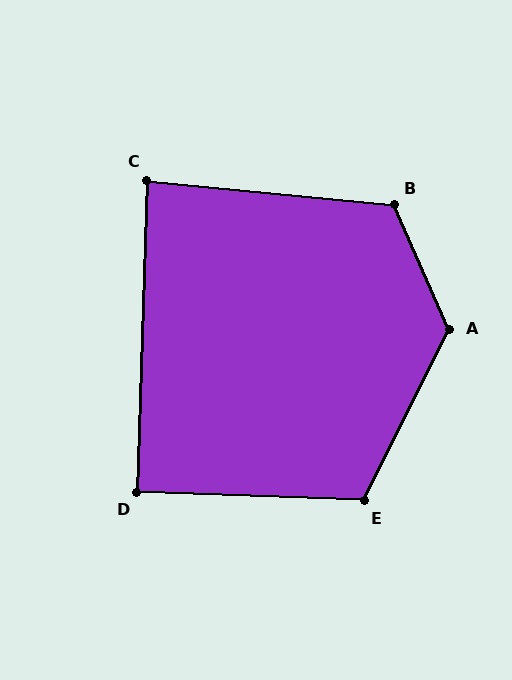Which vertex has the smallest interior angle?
C, at approximately 86 degrees.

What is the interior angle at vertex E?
Approximately 114 degrees (obtuse).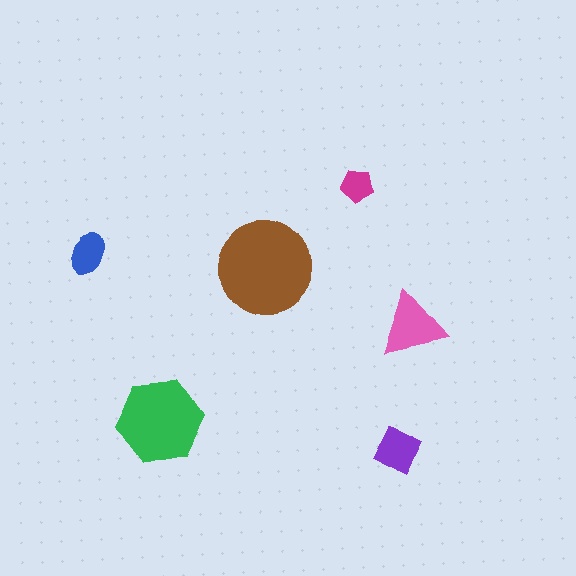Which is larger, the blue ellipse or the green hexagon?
The green hexagon.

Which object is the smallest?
The magenta pentagon.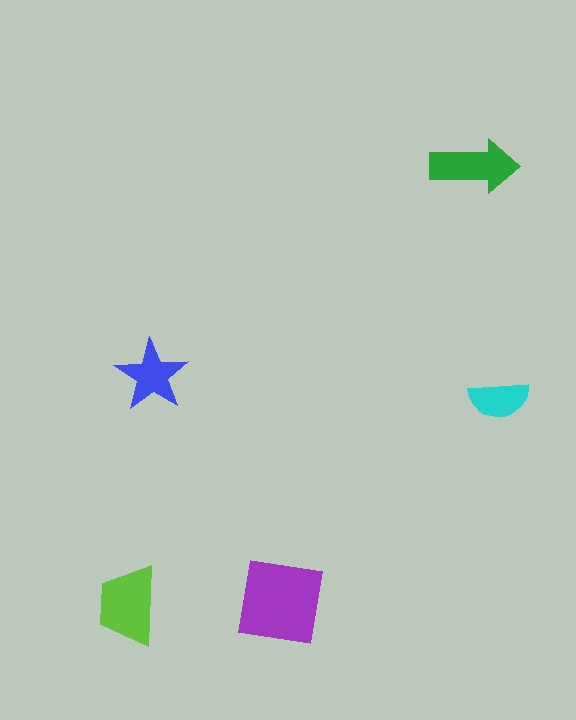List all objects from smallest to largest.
The cyan semicircle, the blue star, the green arrow, the lime trapezoid, the purple square.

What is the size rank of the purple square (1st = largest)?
1st.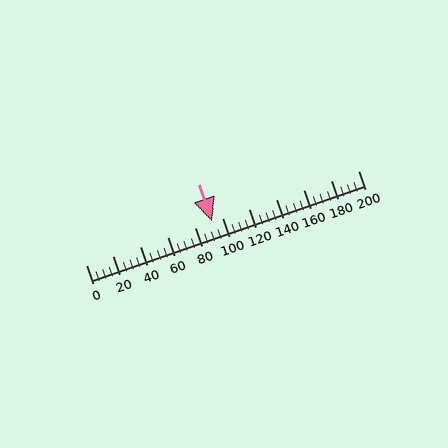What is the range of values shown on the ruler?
The ruler shows values from 0 to 200.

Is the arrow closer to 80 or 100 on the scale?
The arrow is closer to 100.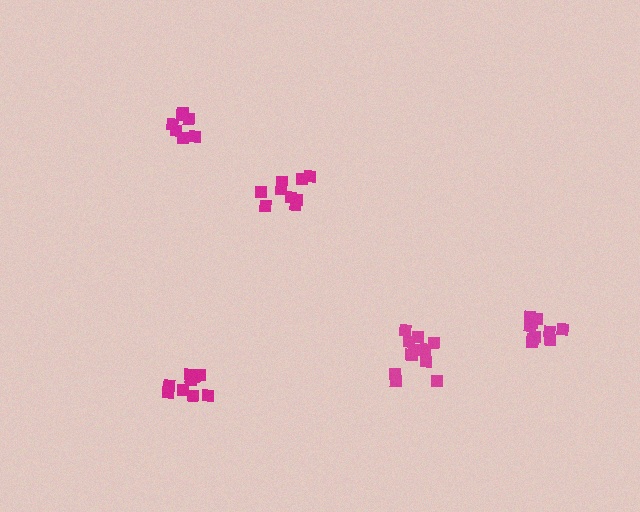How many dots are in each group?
Group 1: 12 dots, Group 2: 9 dots, Group 3: 10 dots, Group 4: 7 dots, Group 5: 11 dots (49 total).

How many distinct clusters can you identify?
There are 5 distinct clusters.